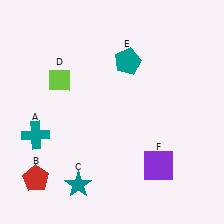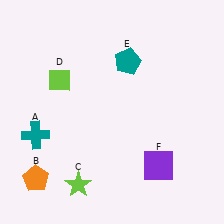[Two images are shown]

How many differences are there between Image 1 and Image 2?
There are 2 differences between the two images.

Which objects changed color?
B changed from red to orange. C changed from teal to lime.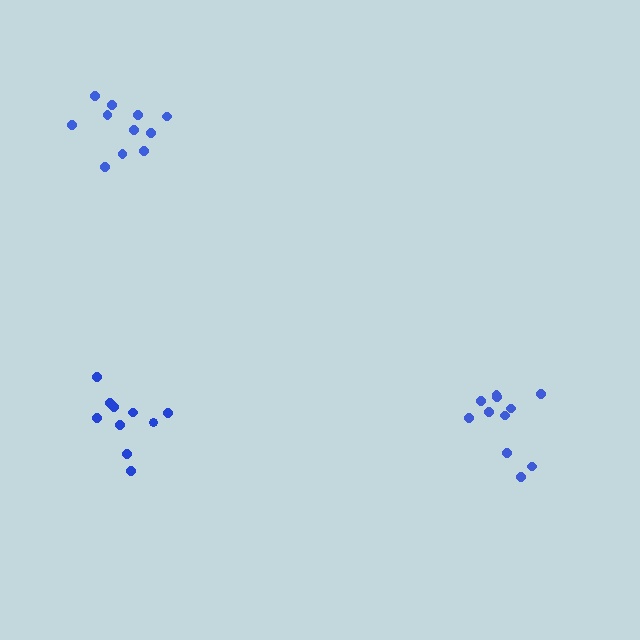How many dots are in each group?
Group 1: 11 dots, Group 2: 11 dots, Group 3: 10 dots (32 total).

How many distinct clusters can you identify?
There are 3 distinct clusters.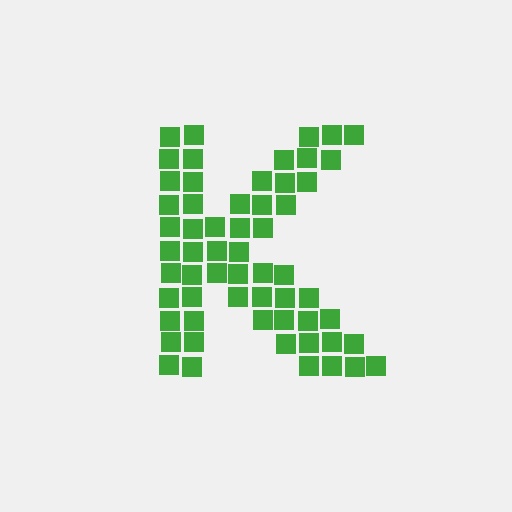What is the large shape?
The large shape is the letter K.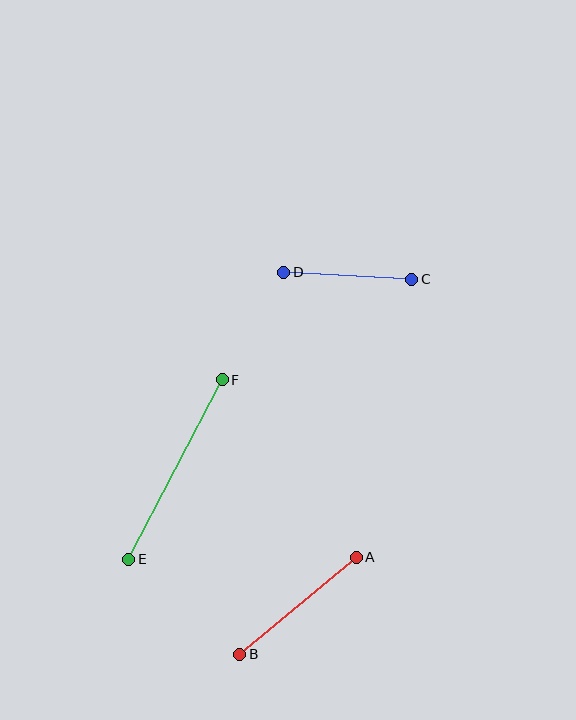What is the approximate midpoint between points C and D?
The midpoint is at approximately (348, 276) pixels.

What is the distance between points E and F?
The distance is approximately 203 pixels.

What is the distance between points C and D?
The distance is approximately 128 pixels.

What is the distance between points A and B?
The distance is approximately 152 pixels.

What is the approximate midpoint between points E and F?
The midpoint is at approximately (176, 470) pixels.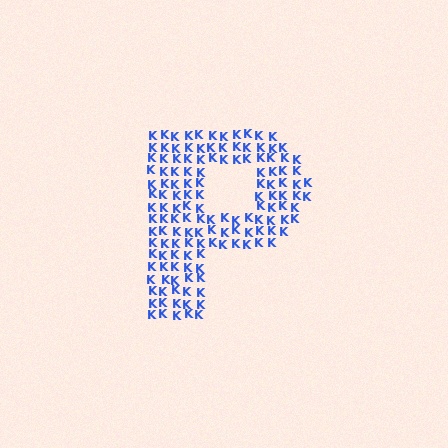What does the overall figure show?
The overall figure shows the letter P.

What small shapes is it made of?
It is made of small letter K's.